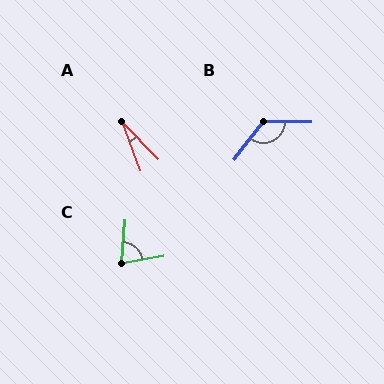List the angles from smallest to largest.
A (24°), C (74°), B (128°).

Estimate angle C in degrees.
Approximately 74 degrees.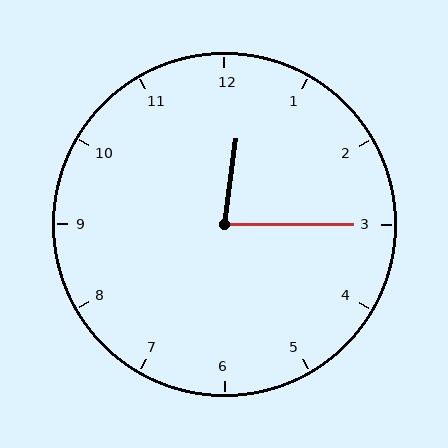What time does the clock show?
12:15.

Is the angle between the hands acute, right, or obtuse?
It is acute.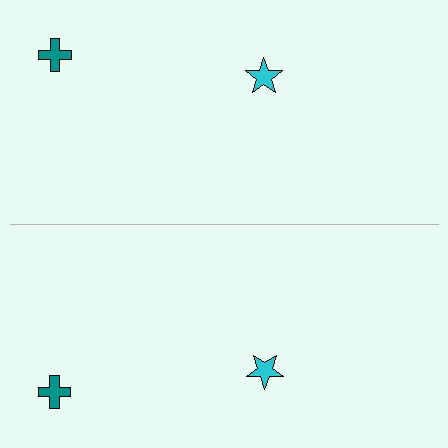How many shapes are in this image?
There are 4 shapes in this image.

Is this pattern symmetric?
Yes, this pattern has bilateral (reflection) symmetry.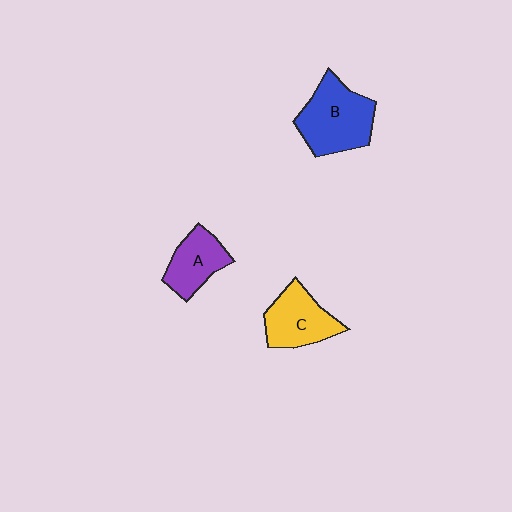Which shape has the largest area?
Shape B (blue).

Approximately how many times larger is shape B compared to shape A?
Approximately 1.6 times.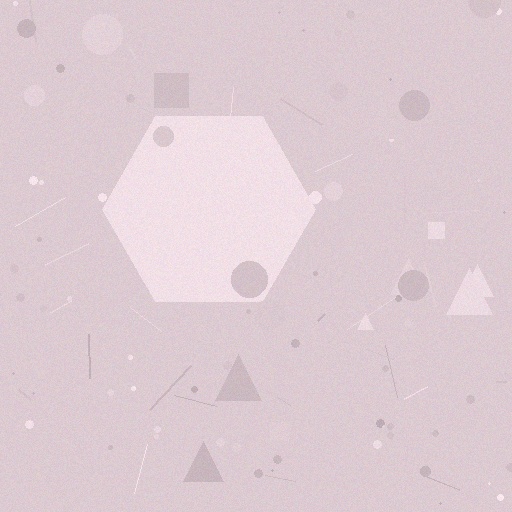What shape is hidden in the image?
A hexagon is hidden in the image.